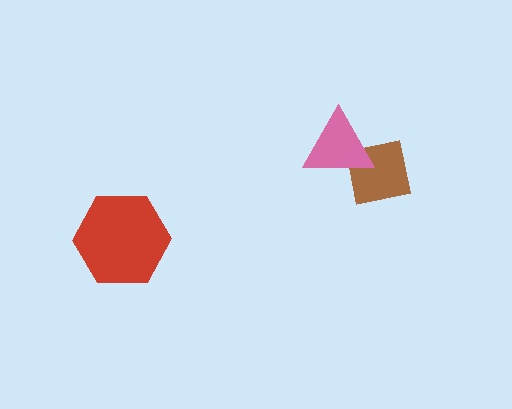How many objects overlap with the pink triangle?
1 object overlaps with the pink triangle.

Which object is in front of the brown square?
The pink triangle is in front of the brown square.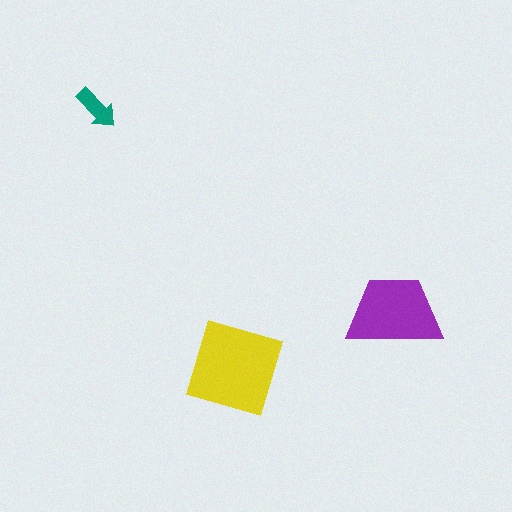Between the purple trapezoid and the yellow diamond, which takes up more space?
The yellow diamond.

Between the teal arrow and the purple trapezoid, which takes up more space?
The purple trapezoid.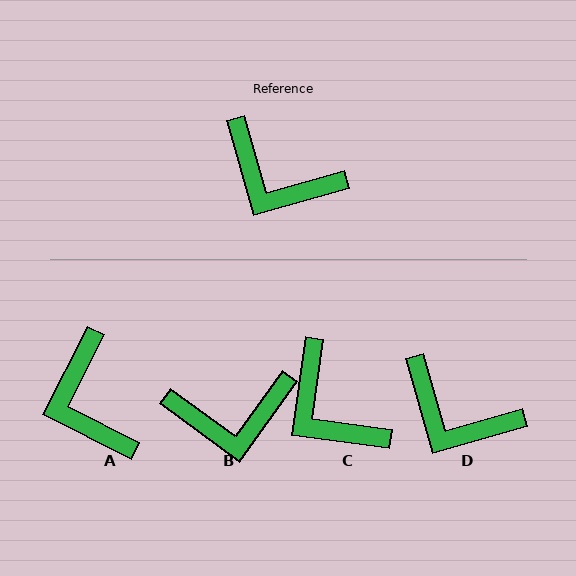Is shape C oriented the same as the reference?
No, it is off by about 24 degrees.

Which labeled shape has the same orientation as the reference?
D.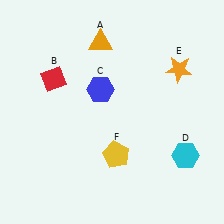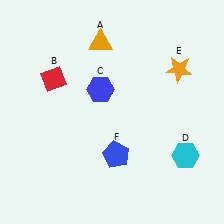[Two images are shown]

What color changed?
The pentagon (F) changed from yellow in Image 1 to blue in Image 2.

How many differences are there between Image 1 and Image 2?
There is 1 difference between the two images.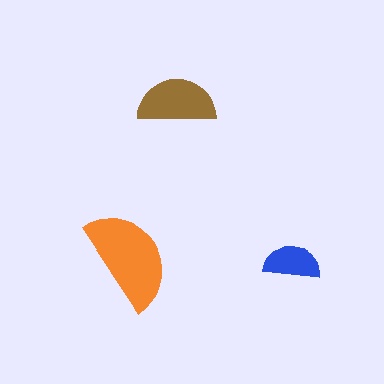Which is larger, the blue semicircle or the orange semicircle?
The orange one.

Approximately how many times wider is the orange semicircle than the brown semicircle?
About 1.5 times wider.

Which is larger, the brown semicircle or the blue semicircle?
The brown one.